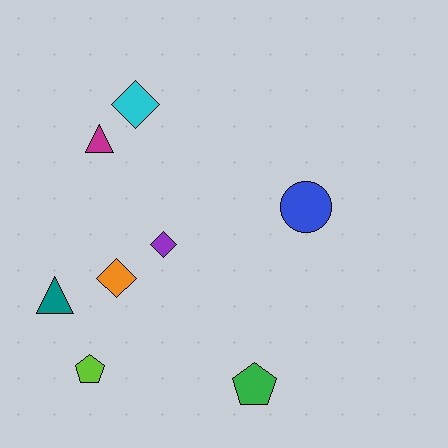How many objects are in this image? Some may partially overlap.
There are 8 objects.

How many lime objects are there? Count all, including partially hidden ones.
There is 1 lime object.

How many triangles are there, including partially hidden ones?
There are 2 triangles.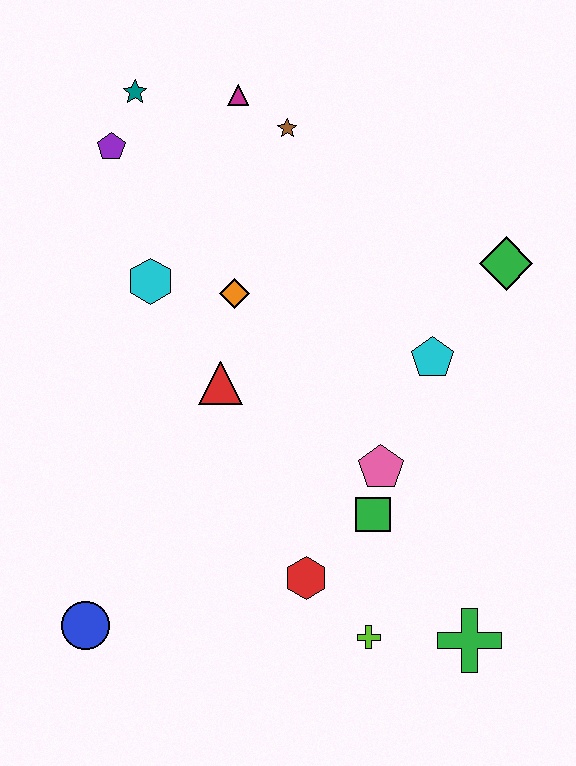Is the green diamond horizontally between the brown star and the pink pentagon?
No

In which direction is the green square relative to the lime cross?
The green square is above the lime cross.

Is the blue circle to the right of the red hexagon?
No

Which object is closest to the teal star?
The purple pentagon is closest to the teal star.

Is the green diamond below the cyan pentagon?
No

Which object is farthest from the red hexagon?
The teal star is farthest from the red hexagon.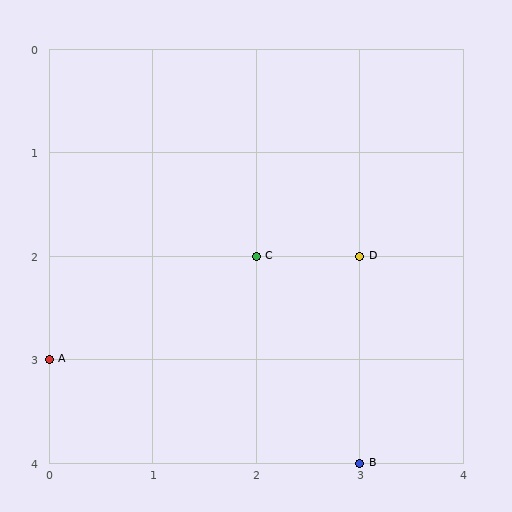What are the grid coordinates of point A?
Point A is at grid coordinates (0, 3).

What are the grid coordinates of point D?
Point D is at grid coordinates (3, 2).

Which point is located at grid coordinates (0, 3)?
Point A is at (0, 3).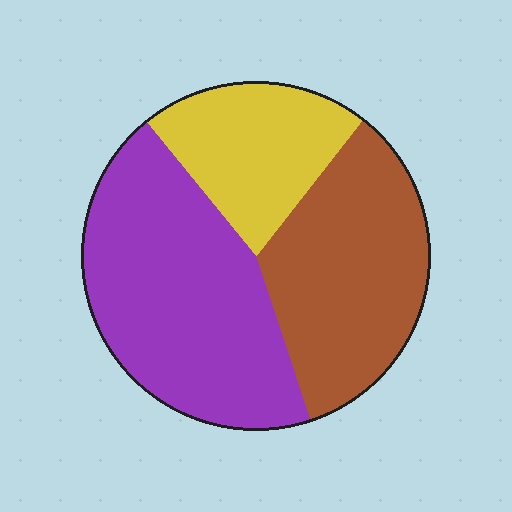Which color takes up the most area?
Purple, at roughly 45%.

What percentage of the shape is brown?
Brown takes up about one third (1/3) of the shape.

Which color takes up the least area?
Yellow, at roughly 20%.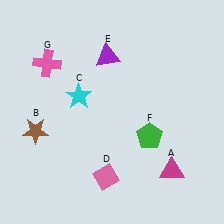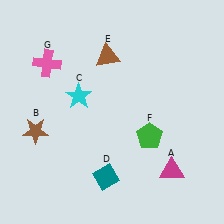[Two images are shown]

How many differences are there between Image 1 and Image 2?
There are 2 differences between the two images.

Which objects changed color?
D changed from pink to teal. E changed from purple to brown.